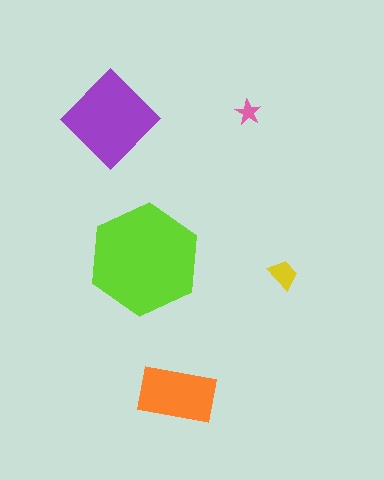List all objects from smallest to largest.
The pink star, the yellow trapezoid, the orange rectangle, the purple diamond, the lime hexagon.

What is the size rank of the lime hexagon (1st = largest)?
1st.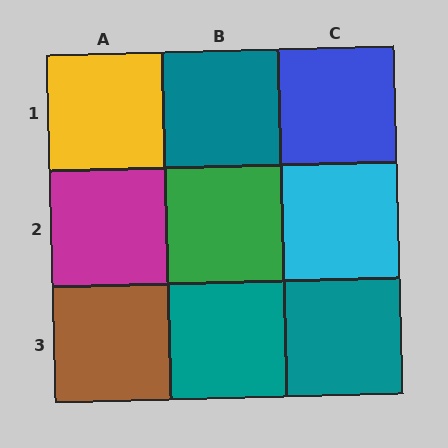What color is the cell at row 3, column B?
Teal.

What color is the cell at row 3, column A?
Brown.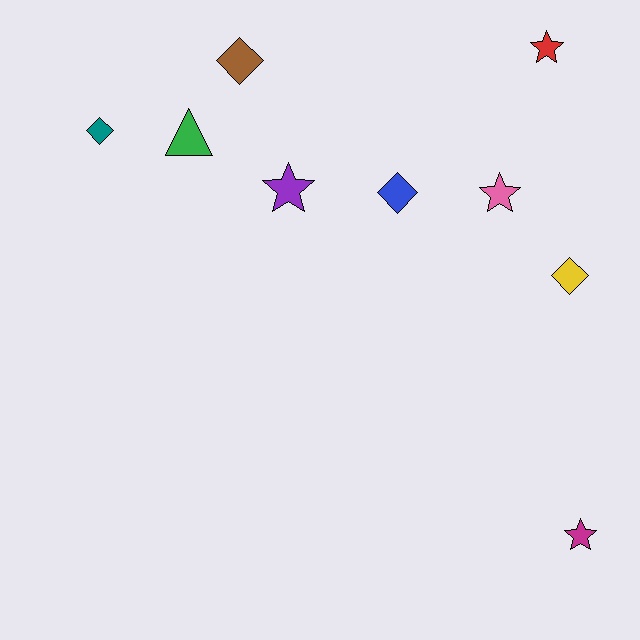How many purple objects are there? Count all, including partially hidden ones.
There is 1 purple object.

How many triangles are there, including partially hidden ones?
There is 1 triangle.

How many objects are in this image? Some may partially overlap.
There are 9 objects.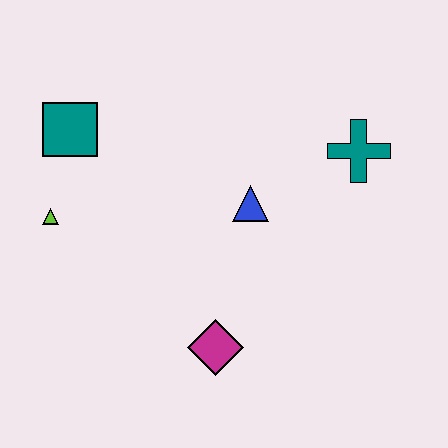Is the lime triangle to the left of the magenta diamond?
Yes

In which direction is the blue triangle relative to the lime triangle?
The blue triangle is to the right of the lime triangle.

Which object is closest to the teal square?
The lime triangle is closest to the teal square.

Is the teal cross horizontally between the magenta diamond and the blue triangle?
No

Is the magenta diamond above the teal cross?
No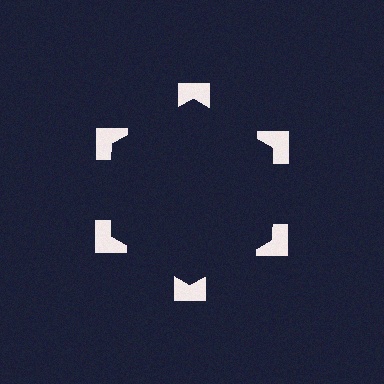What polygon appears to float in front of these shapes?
An illusory hexagon — its edges are inferred from the aligned wedge cuts in the notched squares, not physically drawn.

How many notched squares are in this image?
There are 6 — one at each vertex of the illusory hexagon.